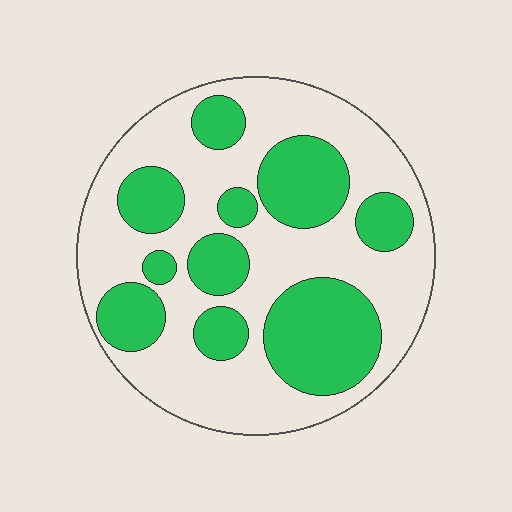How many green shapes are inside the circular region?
10.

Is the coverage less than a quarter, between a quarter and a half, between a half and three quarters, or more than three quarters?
Between a quarter and a half.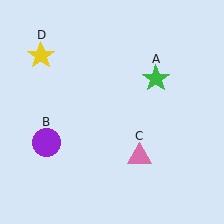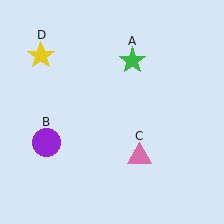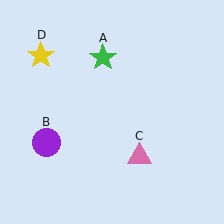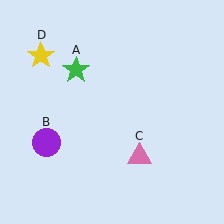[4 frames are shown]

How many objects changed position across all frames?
1 object changed position: green star (object A).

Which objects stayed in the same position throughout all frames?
Purple circle (object B) and pink triangle (object C) and yellow star (object D) remained stationary.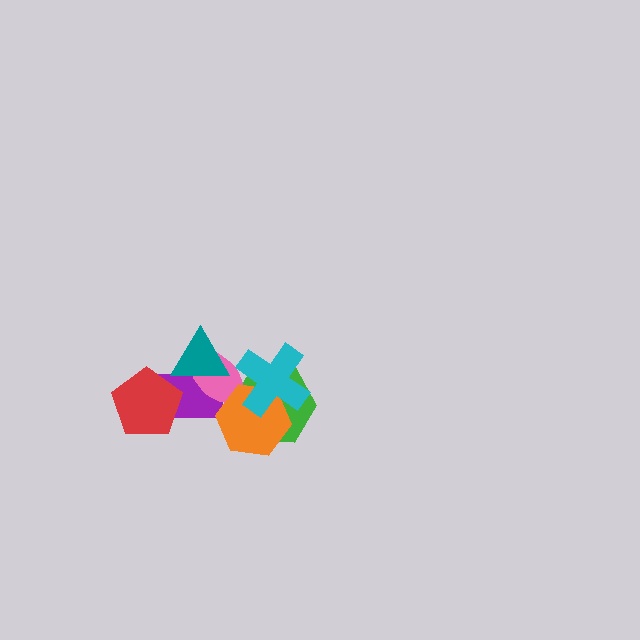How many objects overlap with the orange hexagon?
3 objects overlap with the orange hexagon.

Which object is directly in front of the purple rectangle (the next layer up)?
The pink ellipse is directly in front of the purple rectangle.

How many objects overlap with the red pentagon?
1 object overlaps with the red pentagon.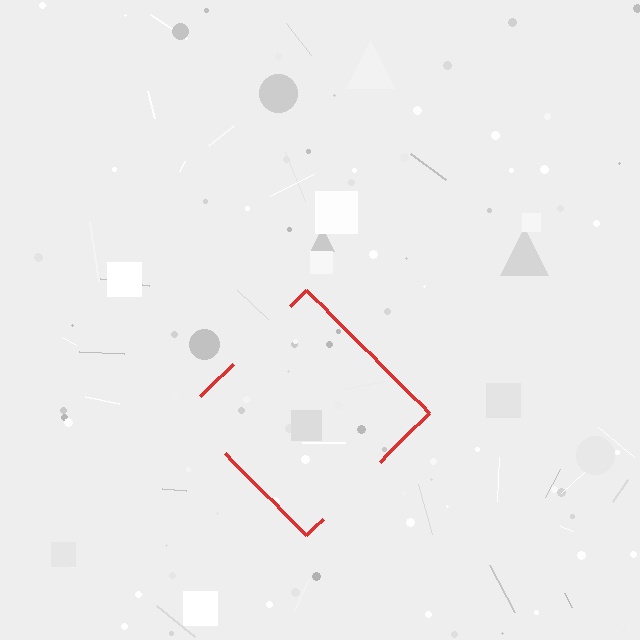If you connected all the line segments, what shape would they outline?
They would outline a diamond.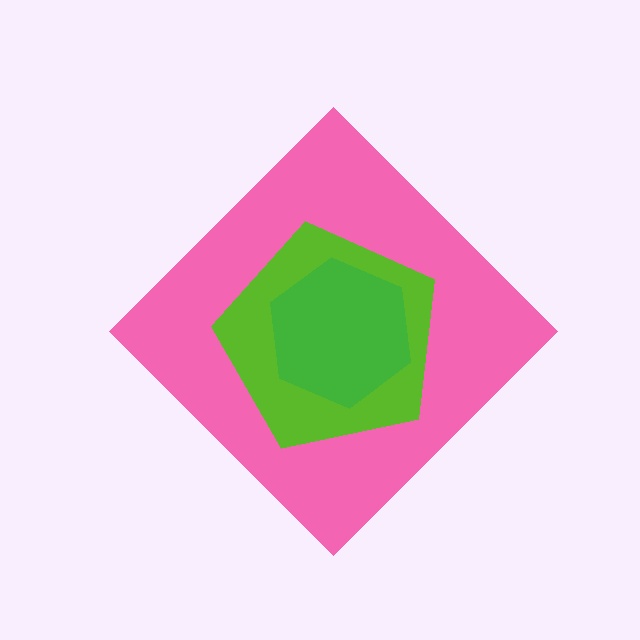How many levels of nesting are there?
3.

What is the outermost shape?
The pink diamond.